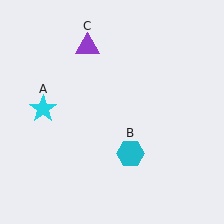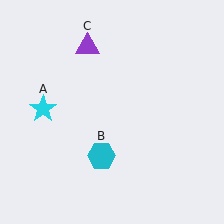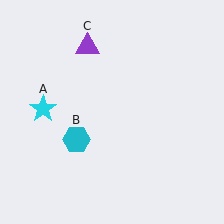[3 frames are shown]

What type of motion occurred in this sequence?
The cyan hexagon (object B) rotated clockwise around the center of the scene.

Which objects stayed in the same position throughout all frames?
Cyan star (object A) and purple triangle (object C) remained stationary.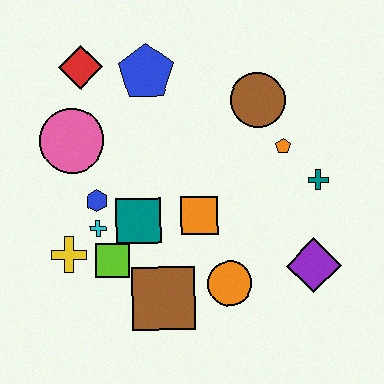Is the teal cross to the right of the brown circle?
Yes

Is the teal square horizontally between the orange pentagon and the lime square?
Yes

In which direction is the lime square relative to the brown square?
The lime square is to the left of the brown square.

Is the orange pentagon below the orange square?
No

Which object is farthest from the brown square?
The red diamond is farthest from the brown square.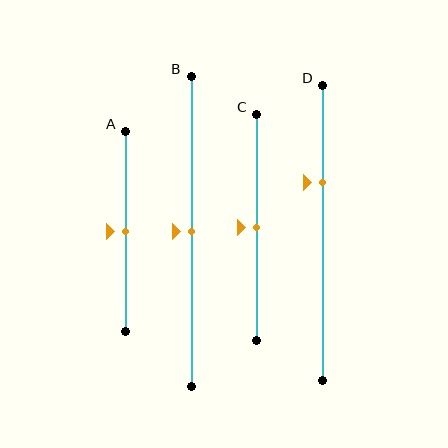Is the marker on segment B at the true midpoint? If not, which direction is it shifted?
Yes, the marker on segment B is at the true midpoint.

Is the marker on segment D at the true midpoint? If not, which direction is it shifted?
No, the marker on segment D is shifted upward by about 17% of the segment length.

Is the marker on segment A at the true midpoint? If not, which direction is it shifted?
Yes, the marker on segment A is at the true midpoint.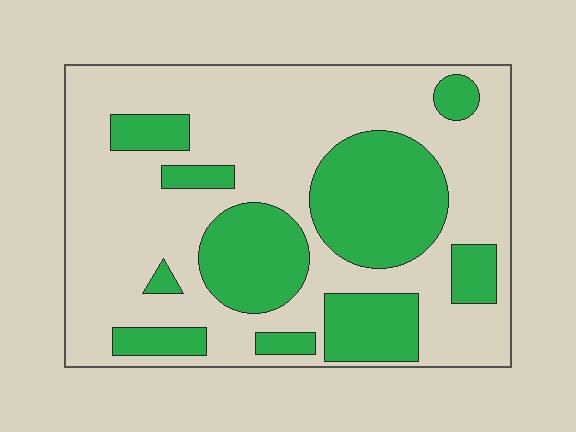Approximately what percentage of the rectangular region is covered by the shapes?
Approximately 35%.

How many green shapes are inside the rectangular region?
10.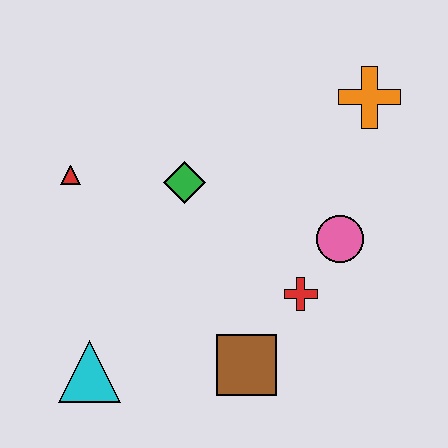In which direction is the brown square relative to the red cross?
The brown square is below the red cross.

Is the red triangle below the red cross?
No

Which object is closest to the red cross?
The pink circle is closest to the red cross.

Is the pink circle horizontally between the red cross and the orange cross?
Yes